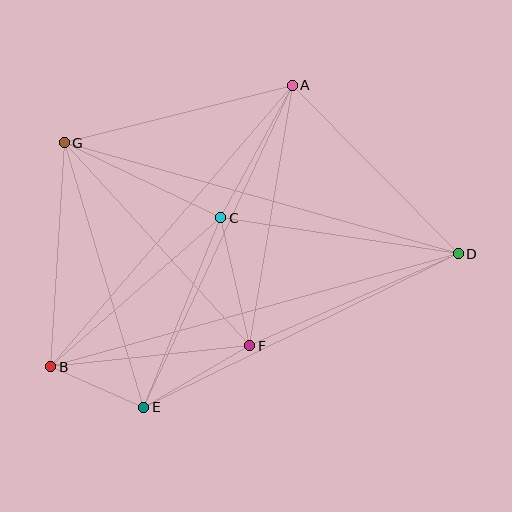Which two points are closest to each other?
Points B and E are closest to each other.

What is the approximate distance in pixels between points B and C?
The distance between B and C is approximately 226 pixels.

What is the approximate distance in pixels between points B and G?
The distance between B and G is approximately 224 pixels.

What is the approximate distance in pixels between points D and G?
The distance between D and G is approximately 410 pixels.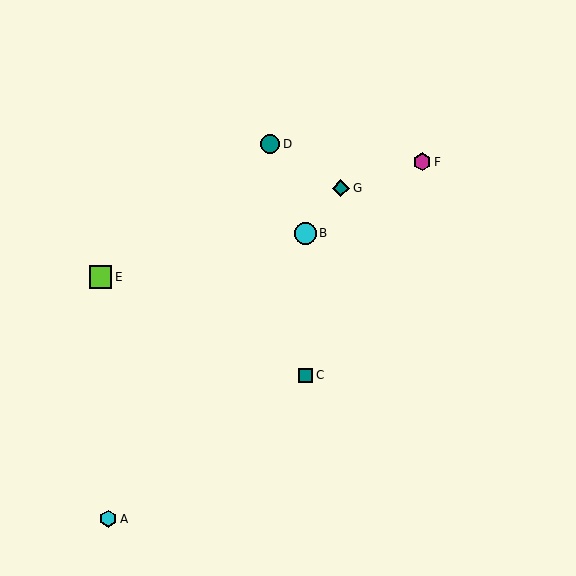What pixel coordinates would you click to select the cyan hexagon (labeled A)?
Click at (108, 519) to select the cyan hexagon A.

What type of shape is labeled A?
Shape A is a cyan hexagon.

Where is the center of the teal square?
The center of the teal square is at (306, 375).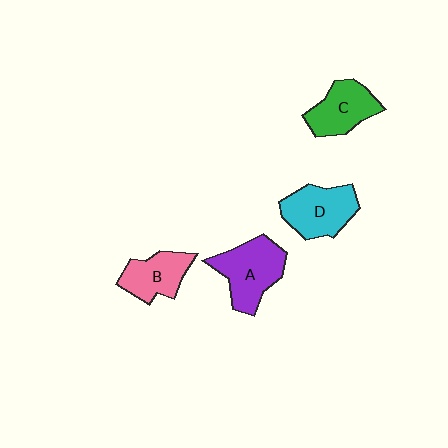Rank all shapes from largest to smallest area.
From largest to smallest: A (purple), D (cyan), C (green), B (pink).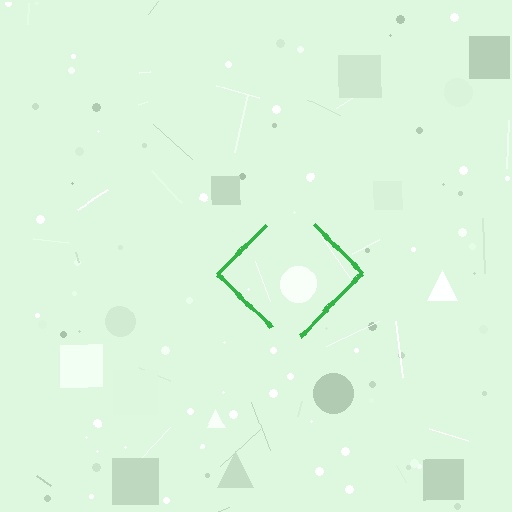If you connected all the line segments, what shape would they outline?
They would outline a diamond.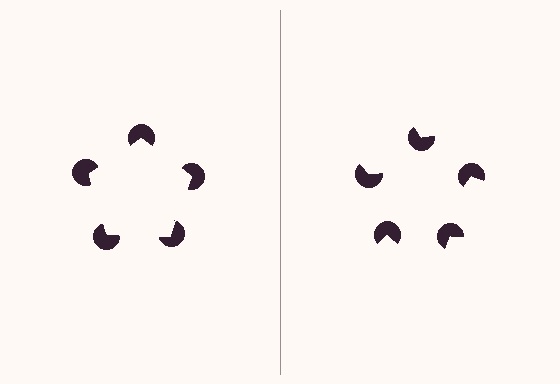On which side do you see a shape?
An illusory pentagon appears on the left side. On the right side the wedge cuts are rotated, so no coherent shape forms.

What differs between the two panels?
The pac-man discs are positioned identically on both sides; only the wedge orientations differ. On the left they align to a pentagon; on the right they are misaligned.